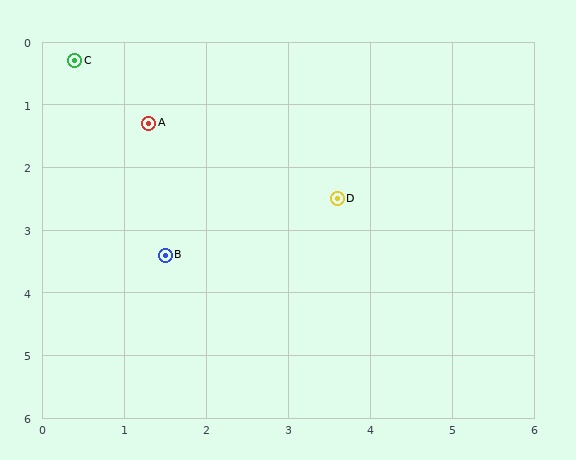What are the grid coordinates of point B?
Point B is at approximately (1.5, 3.4).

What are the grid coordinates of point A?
Point A is at approximately (1.3, 1.3).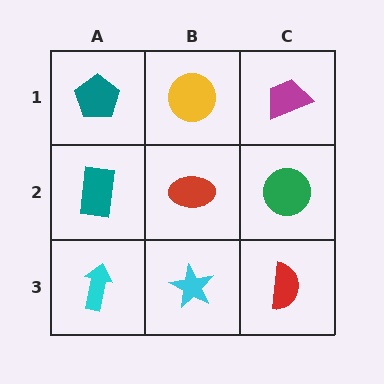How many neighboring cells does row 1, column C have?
2.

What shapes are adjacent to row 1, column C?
A green circle (row 2, column C), a yellow circle (row 1, column B).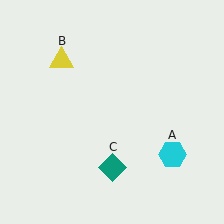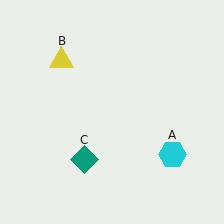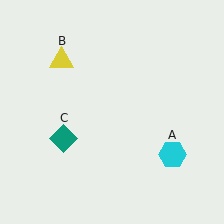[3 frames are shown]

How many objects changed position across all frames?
1 object changed position: teal diamond (object C).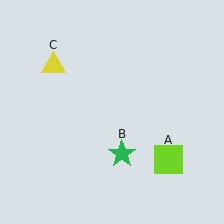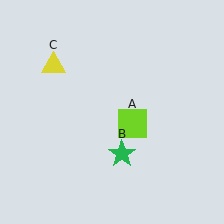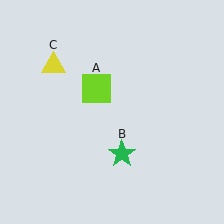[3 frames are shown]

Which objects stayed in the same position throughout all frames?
Green star (object B) and yellow triangle (object C) remained stationary.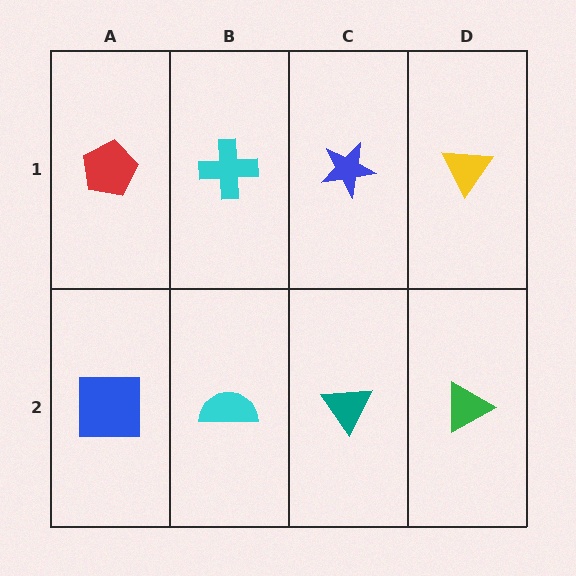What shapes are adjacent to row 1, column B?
A cyan semicircle (row 2, column B), a red pentagon (row 1, column A), a blue star (row 1, column C).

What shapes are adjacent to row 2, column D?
A yellow triangle (row 1, column D), a teal triangle (row 2, column C).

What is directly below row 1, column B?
A cyan semicircle.